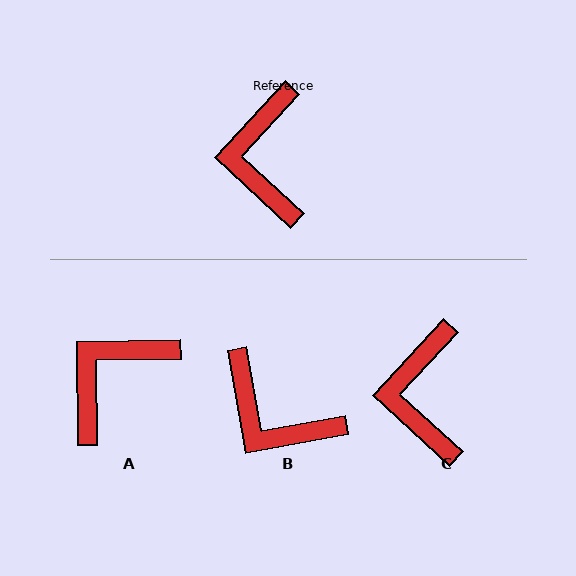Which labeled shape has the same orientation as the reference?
C.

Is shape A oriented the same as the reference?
No, it is off by about 46 degrees.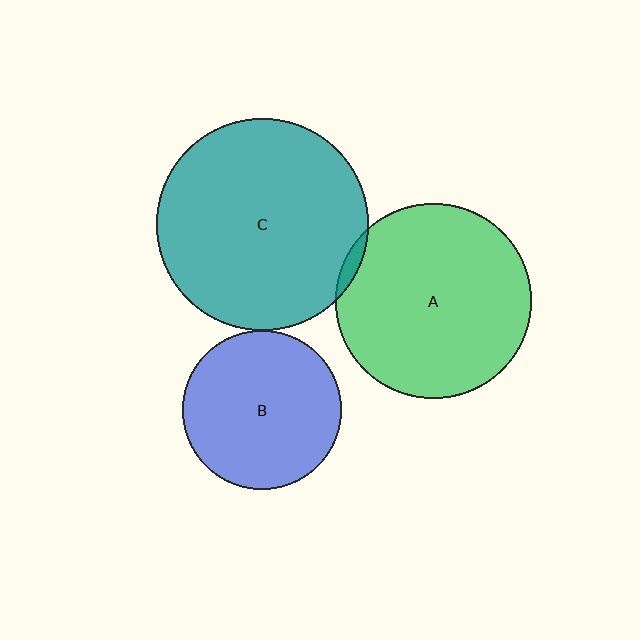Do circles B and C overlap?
Yes.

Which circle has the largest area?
Circle C (teal).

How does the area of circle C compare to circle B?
Approximately 1.8 times.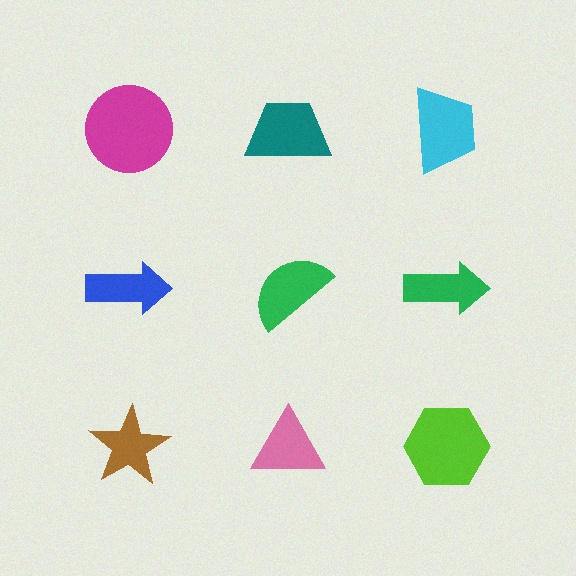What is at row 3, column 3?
A lime hexagon.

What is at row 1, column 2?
A teal trapezoid.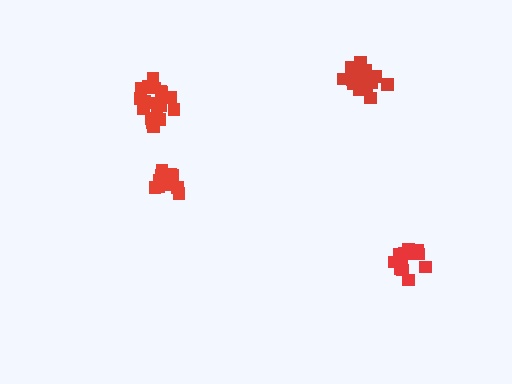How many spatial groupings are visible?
There are 4 spatial groupings.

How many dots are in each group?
Group 1: 19 dots, Group 2: 15 dots, Group 3: 20 dots, Group 4: 15 dots (69 total).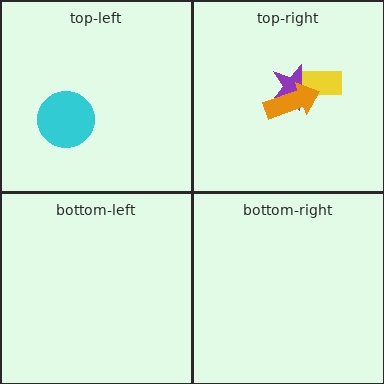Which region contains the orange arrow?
The top-right region.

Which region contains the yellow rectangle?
The top-right region.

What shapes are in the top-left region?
The cyan circle.